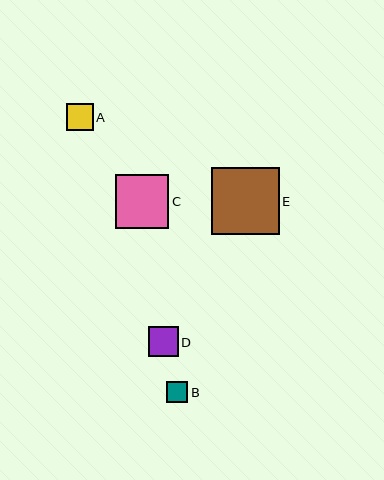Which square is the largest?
Square E is the largest with a size of approximately 68 pixels.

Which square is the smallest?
Square B is the smallest with a size of approximately 21 pixels.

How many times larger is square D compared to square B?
Square D is approximately 1.4 times the size of square B.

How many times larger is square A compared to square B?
Square A is approximately 1.3 times the size of square B.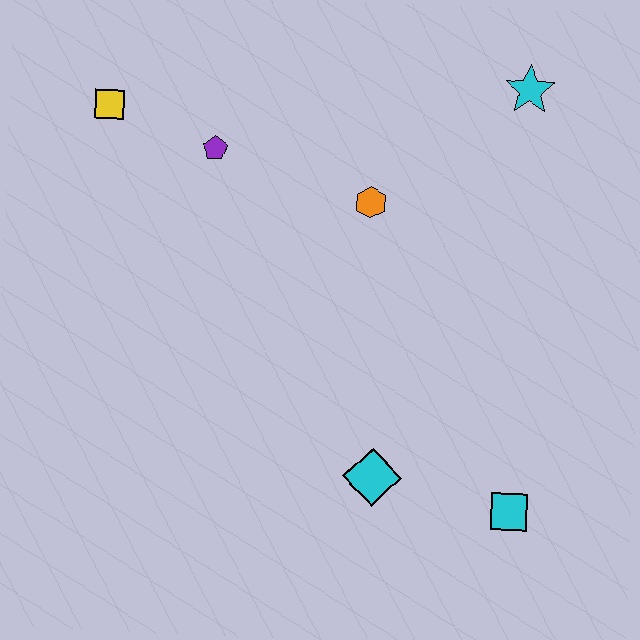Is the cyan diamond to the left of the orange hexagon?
No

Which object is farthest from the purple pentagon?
The cyan square is farthest from the purple pentagon.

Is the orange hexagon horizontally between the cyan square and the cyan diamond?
No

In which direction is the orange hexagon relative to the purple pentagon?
The orange hexagon is to the right of the purple pentagon.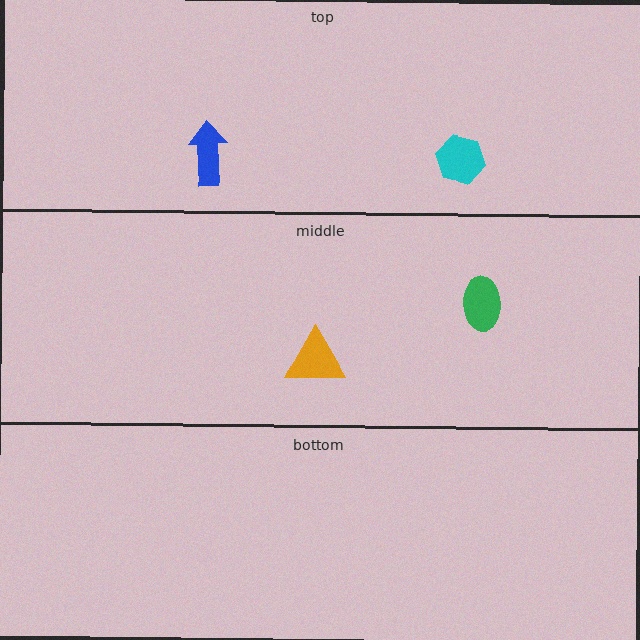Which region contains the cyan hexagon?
The top region.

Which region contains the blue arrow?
The top region.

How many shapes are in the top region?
2.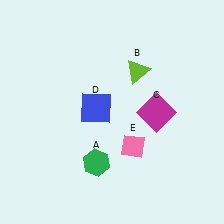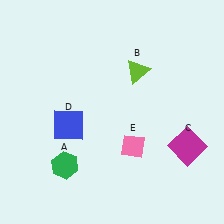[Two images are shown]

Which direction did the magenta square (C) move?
The magenta square (C) moved down.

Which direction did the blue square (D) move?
The blue square (D) moved left.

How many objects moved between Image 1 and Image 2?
3 objects moved between the two images.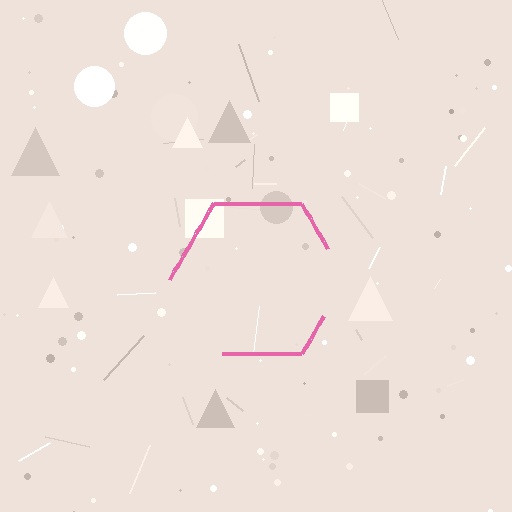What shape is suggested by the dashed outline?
The dashed outline suggests a hexagon.